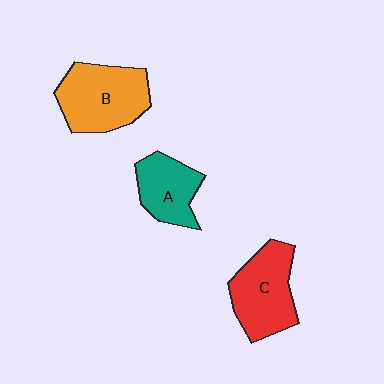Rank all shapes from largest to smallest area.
From largest to smallest: B (orange), C (red), A (teal).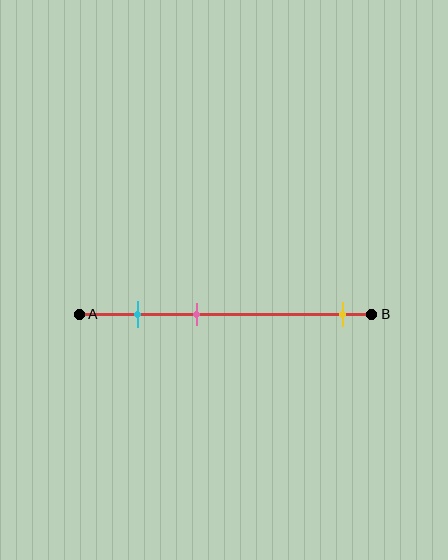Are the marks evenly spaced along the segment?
No, the marks are not evenly spaced.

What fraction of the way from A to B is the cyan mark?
The cyan mark is approximately 20% (0.2) of the way from A to B.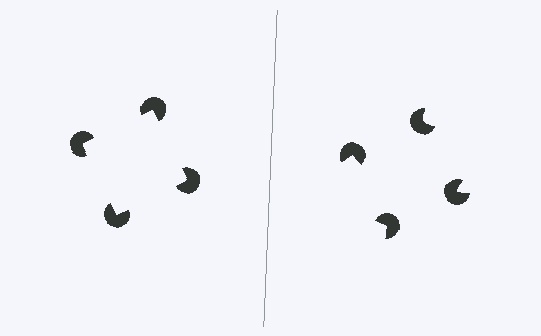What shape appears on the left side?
An illusory square.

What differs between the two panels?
The pac-man discs are positioned identically on both sides; only the wedge orientations differ. On the left they align to a square; on the right they are misaligned.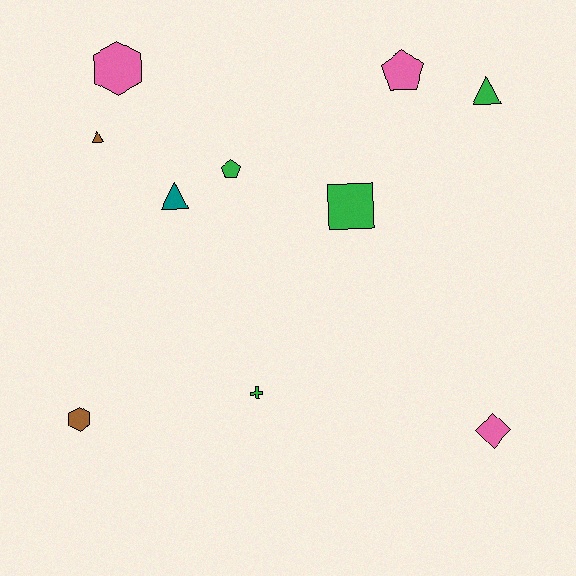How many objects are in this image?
There are 10 objects.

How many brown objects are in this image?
There are 2 brown objects.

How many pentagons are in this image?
There are 2 pentagons.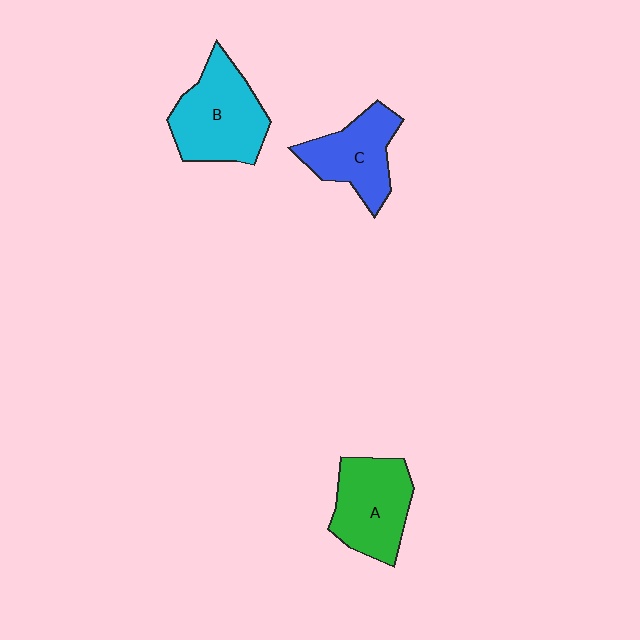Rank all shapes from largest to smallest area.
From largest to smallest: B (cyan), A (green), C (blue).